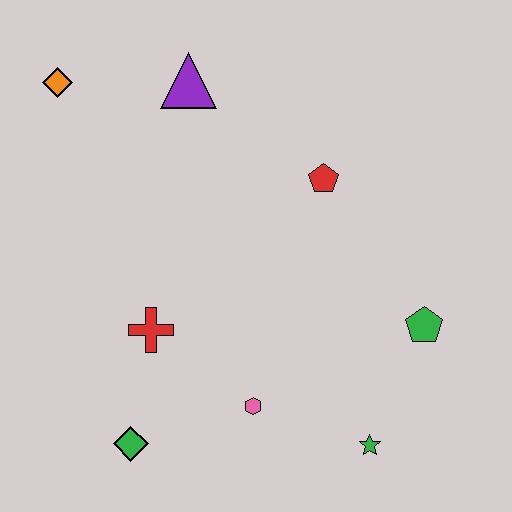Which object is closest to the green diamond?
The red cross is closest to the green diamond.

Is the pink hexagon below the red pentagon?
Yes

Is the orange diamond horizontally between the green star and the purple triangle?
No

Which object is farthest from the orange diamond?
The green star is farthest from the orange diamond.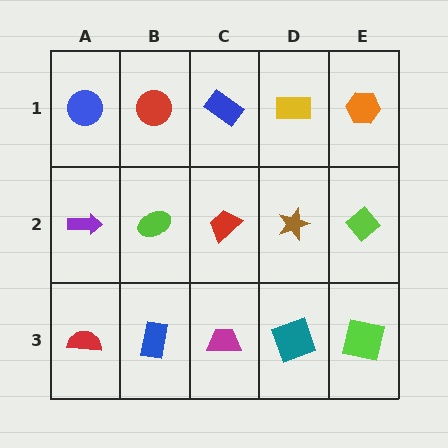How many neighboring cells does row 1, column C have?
3.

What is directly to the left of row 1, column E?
A yellow rectangle.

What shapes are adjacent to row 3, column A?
A purple arrow (row 2, column A), a blue rectangle (row 3, column B).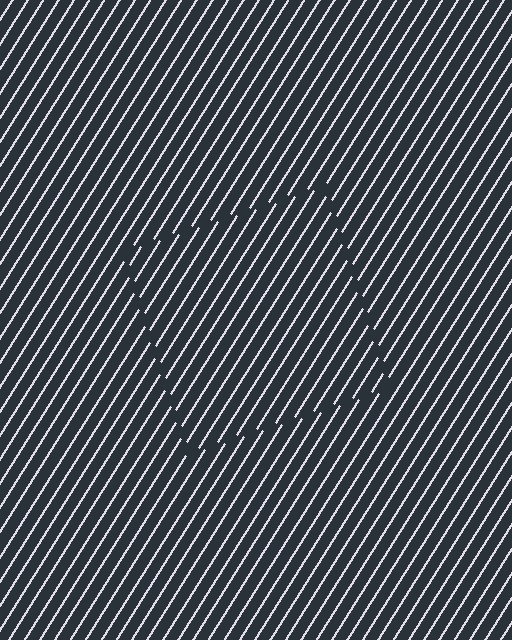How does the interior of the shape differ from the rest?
The interior of the shape contains the same grating, shifted by half a period — the contour is defined by the phase discontinuity where line-ends from the inner and outer gratings abut.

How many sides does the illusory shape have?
4 sides — the line-ends trace a square.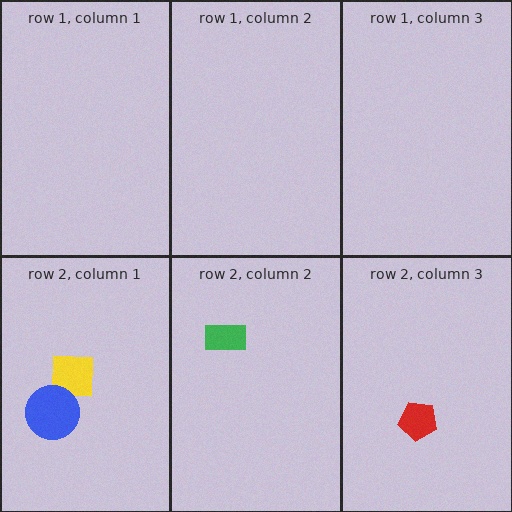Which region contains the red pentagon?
The row 2, column 3 region.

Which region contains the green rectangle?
The row 2, column 2 region.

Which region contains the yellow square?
The row 2, column 1 region.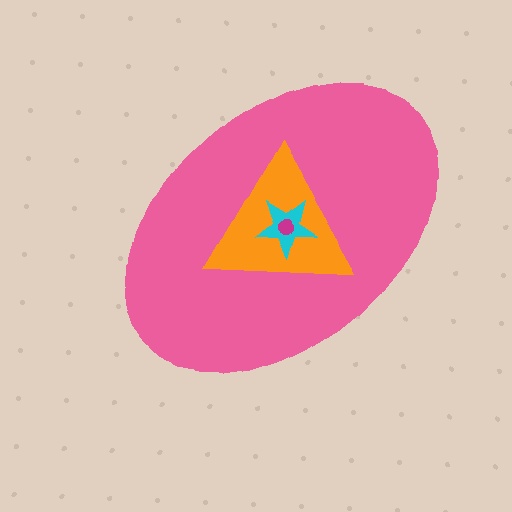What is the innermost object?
The magenta circle.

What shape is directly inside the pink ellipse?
The orange triangle.